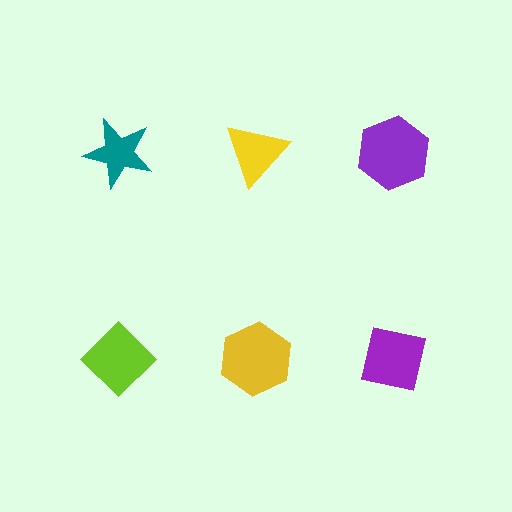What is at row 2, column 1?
A lime diamond.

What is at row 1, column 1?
A teal star.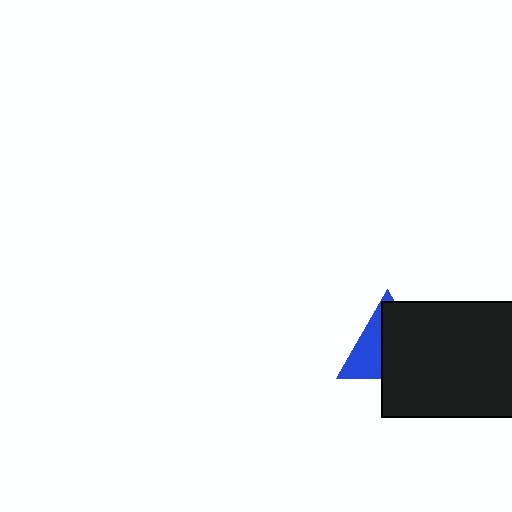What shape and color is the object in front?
The object in front is a black rectangle.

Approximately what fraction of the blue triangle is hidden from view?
Roughly 59% of the blue triangle is hidden behind the black rectangle.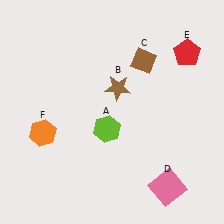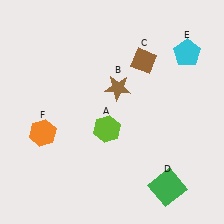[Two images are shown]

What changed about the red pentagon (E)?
In Image 1, E is red. In Image 2, it changed to cyan.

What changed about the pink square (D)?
In Image 1, D is pink. In Image 2, it changed to green.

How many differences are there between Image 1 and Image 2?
There are 2 differences between the two images.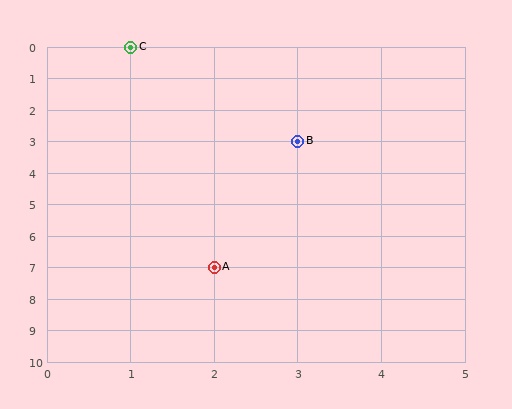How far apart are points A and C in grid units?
Points A and C are 1 column and 7 rows apart (about 7.1 grid units diagonally).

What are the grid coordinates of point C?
Point C is at grid coordinates (1, 0).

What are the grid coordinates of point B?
Point B is at grid coordinates (3, 3).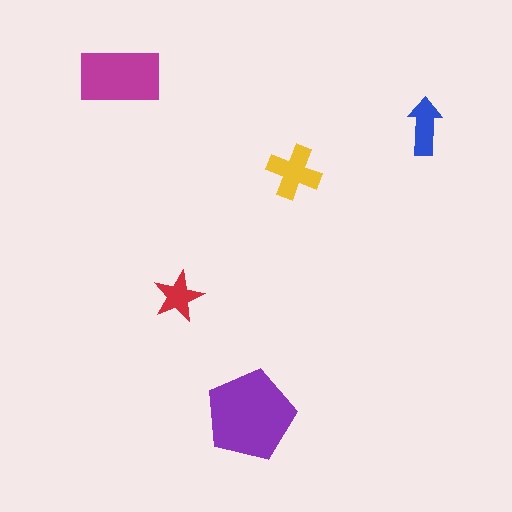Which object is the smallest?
The red star.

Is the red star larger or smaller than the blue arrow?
Smaller.